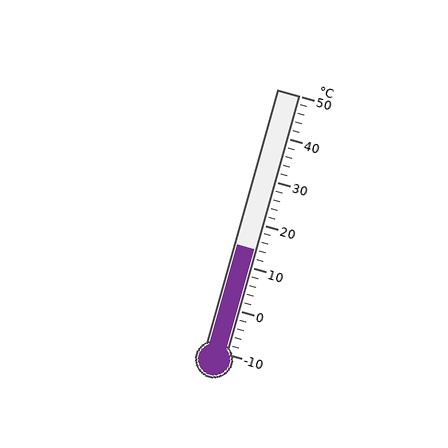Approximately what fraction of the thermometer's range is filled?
The thermometer is filled to approximately 40% of its range.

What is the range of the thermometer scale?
The thermometer scale ranges from -10°C to 50°C.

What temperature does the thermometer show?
The thermometer shows approximately 14°C.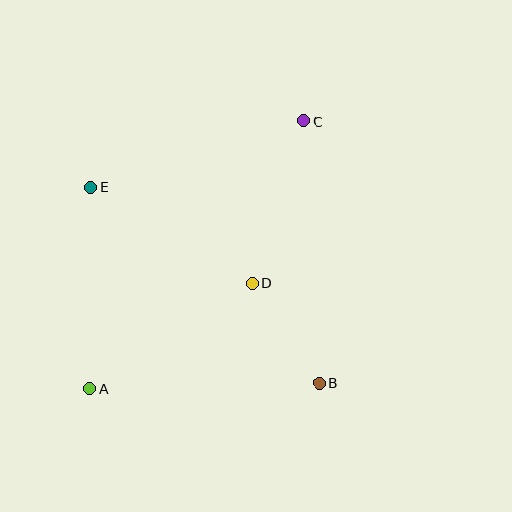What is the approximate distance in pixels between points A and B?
The distance between A and B is approximately 230 pixels.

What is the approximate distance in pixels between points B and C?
The distance between B and C is approximately 262 pixels.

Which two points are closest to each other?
Points B and D are closest to each other.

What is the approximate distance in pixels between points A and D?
The distance between A and D is approximately 194 pixels.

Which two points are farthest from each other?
Points A and C are farthest from each other.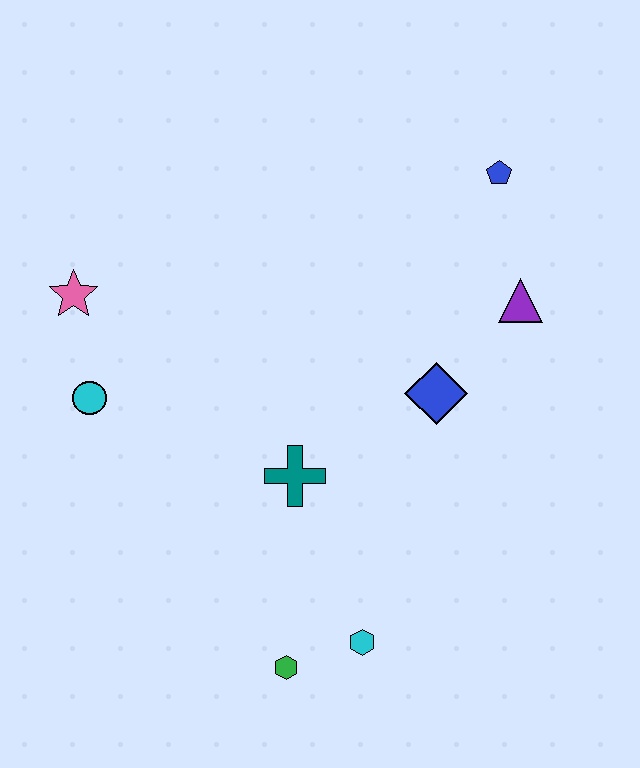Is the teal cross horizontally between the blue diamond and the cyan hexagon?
No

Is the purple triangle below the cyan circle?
No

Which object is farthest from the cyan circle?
The blue pentagon is farthest from the cyan circle.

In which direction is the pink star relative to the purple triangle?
The pink star is to the left of the purple triangle.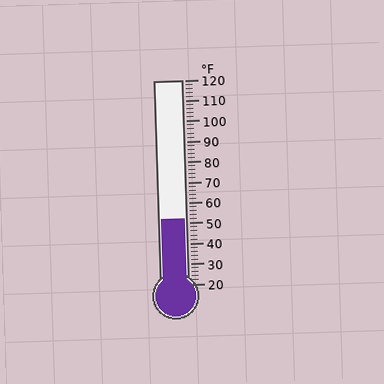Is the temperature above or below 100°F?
The temperature is below 100°F.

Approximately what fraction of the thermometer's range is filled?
The thermometer is filled to approximately 30% of its range.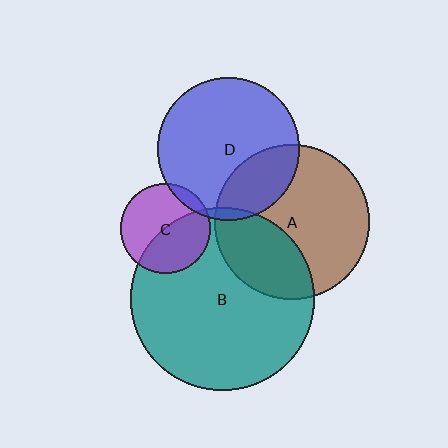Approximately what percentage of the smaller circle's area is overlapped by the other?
Approximately 10%.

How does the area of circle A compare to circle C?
Approximately 2.9 times.